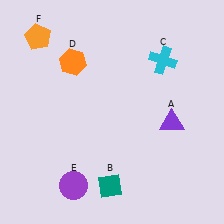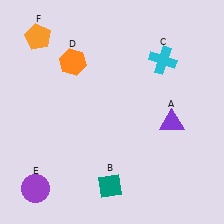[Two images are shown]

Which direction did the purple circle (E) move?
The purple circle (E) moved left.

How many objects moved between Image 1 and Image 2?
1 object moved between the two images.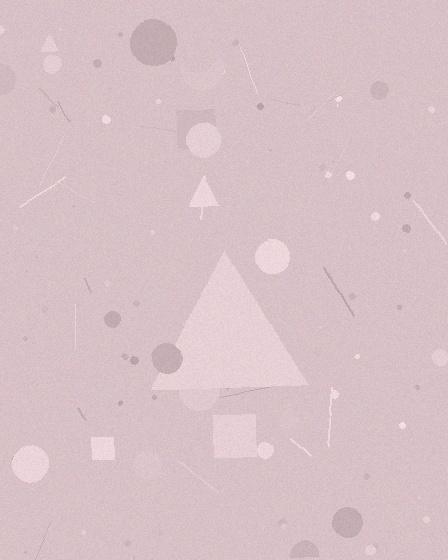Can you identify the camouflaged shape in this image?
The camouflaged shape is a triangle.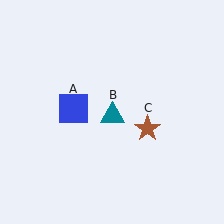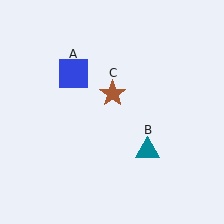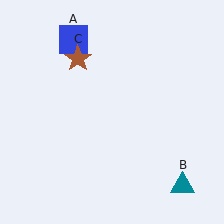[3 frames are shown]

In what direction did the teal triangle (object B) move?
The teal triangle (object B) moved down and to the right.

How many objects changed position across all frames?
3 objects changed position: blue square (object A), teal triangle (object B), brown star (object C).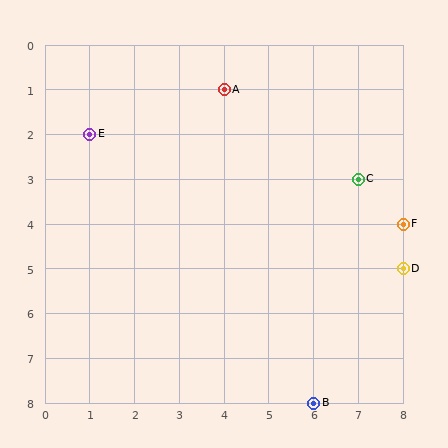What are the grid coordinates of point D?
Point D is at grid coordinates (8, 5).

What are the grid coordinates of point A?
Point A is at grid coordinates (4, 1).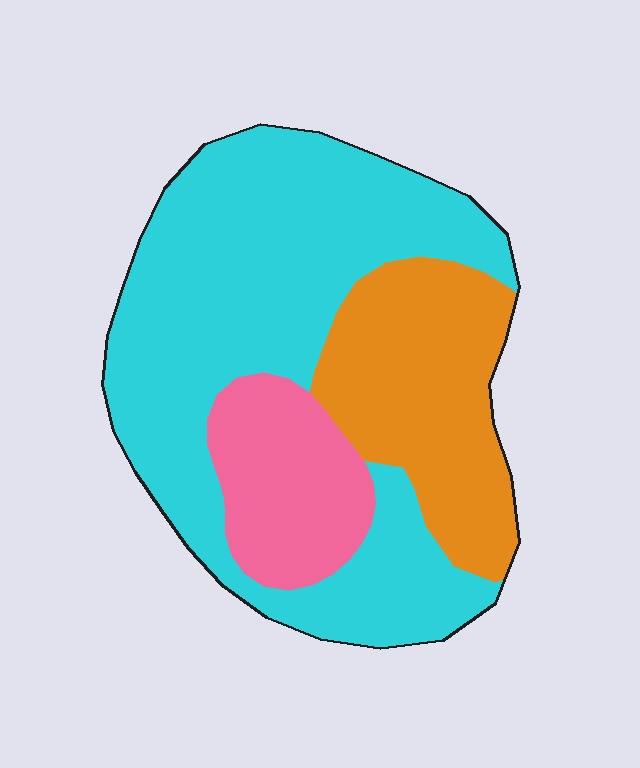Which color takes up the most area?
Cyan, at roughly 60%.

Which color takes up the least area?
Pink, at roughly 15%.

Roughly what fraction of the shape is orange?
Orange covers about 25% of the shape.